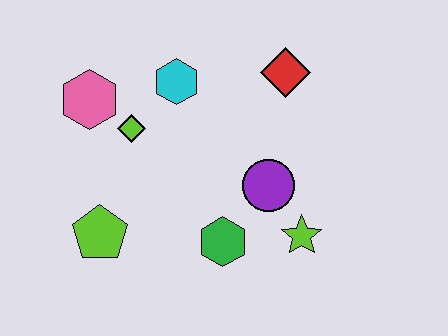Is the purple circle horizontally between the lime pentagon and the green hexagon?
No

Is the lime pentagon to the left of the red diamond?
Yes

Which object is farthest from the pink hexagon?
The lime star is farthest from the pink hexagon.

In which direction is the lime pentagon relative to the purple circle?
The lime pentagon is to the left of the purple circle.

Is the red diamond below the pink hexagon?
No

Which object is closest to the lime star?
The purple circle is closest to the lime star.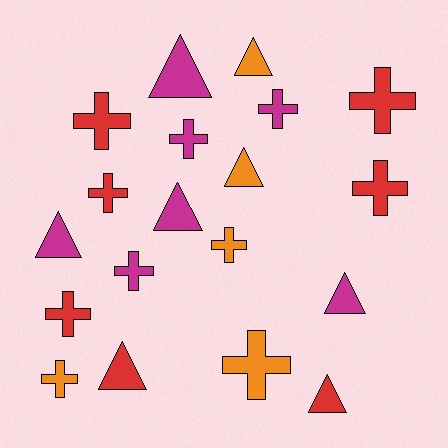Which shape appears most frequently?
Cross, with 11 objects.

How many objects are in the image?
There are 19 objects.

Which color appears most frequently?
Magenta, with 7 objects.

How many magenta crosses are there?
There are 3 magenta crosses.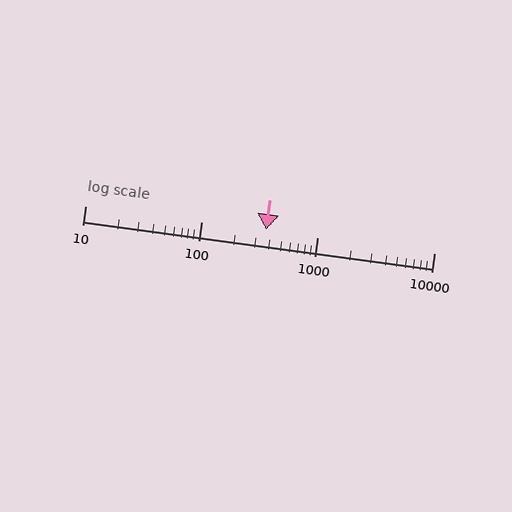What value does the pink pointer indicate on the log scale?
The pointer indicates approximately 360.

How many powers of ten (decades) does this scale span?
The scale spans 3 decades, from 10 to 10000.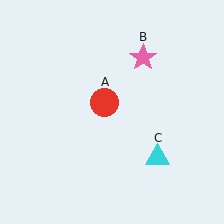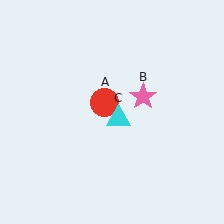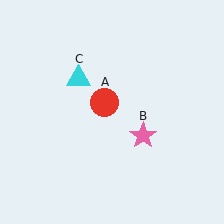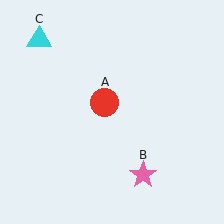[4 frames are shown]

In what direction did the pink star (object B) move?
The pink star (object B) moved down.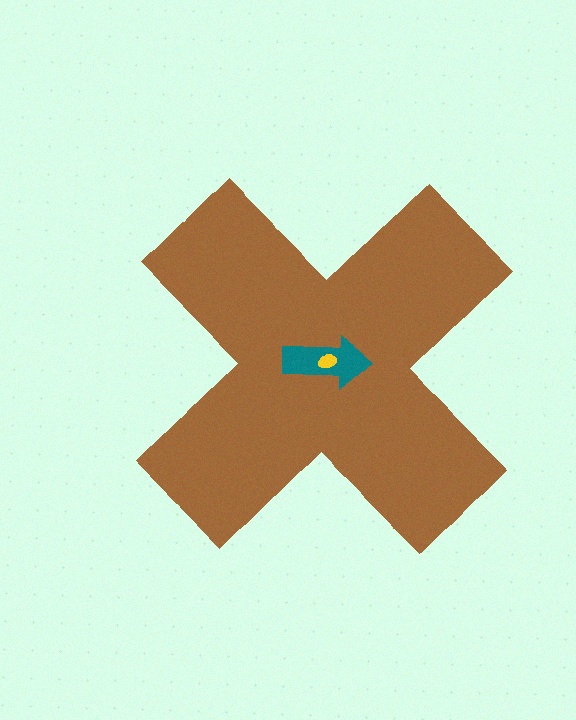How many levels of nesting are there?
3.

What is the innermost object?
The yellow ellipse.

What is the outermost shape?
The brown cross.